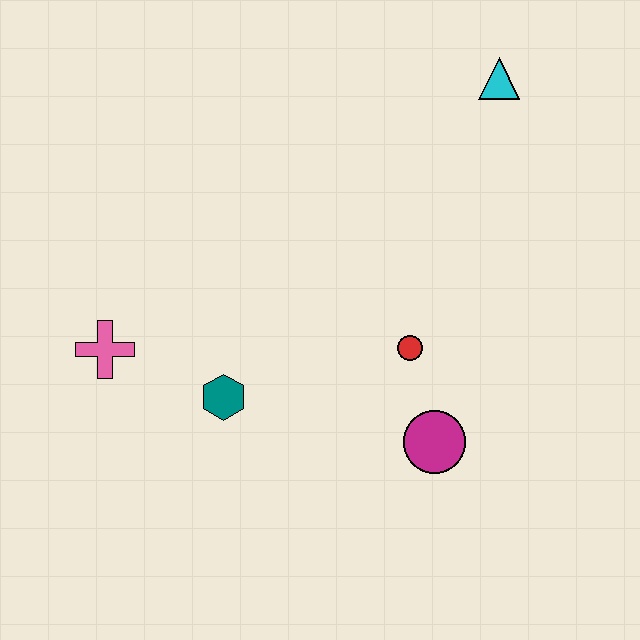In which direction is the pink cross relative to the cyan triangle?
The pink cross is to the left of the cyan triangle.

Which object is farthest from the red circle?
The pink cross is farthest from the red circle.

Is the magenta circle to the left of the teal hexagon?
No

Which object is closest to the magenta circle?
The red circle is closest to the magenta circle.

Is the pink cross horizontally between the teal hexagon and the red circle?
No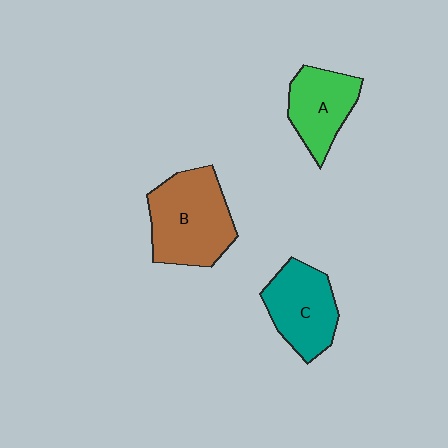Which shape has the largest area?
Shape B (brown).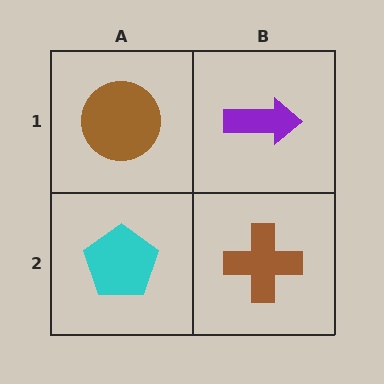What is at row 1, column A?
A brown circle.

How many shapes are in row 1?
2 shapes.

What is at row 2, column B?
A brown cross.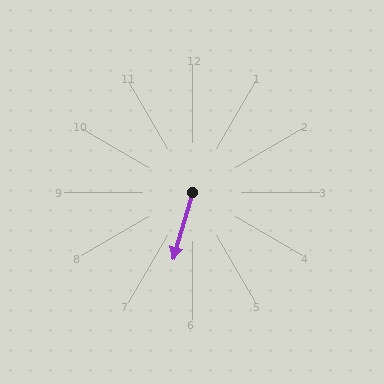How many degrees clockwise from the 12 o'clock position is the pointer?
Approximately 196 degrees.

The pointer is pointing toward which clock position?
Roughly 7 o'clock.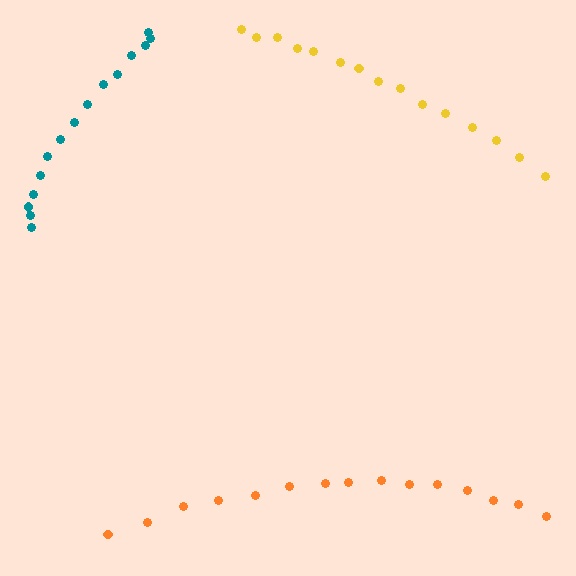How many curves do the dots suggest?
There are 3 distinct paths.